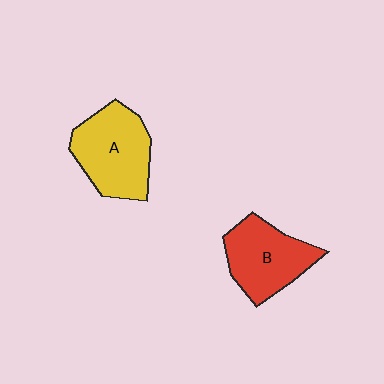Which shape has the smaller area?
Shape B (red).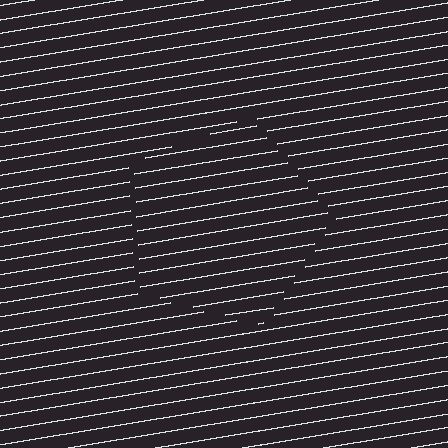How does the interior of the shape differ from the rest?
The interior of the shape contains the same grating, shifted by half a period — the contour is defined by the phase discontinuity where line-ends from the inner and outer gratings abut.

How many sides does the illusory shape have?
5 sides — the line-ends trace a pentagon.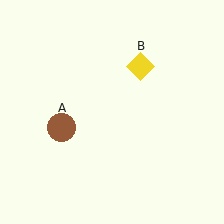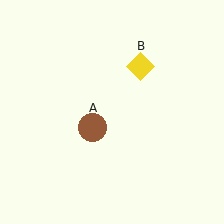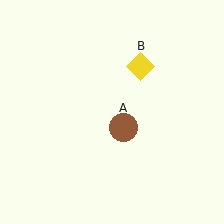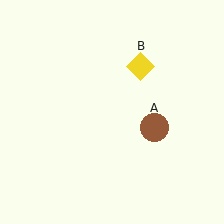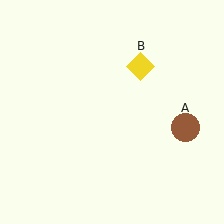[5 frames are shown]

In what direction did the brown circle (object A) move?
The brown circle (object A) moved right.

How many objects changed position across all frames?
1 object changed position: brown circle (object A).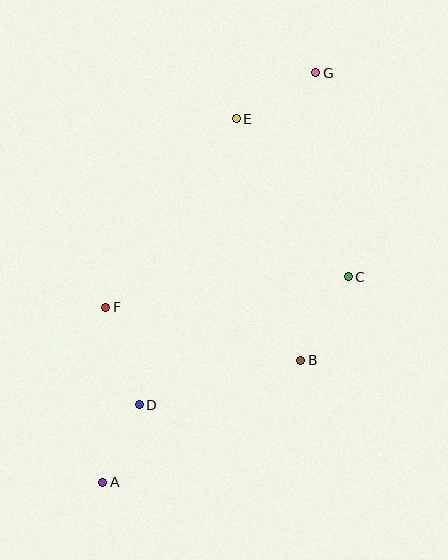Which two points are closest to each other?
Points A and D are closest to each other.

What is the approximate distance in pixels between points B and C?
The distance between B and C is approximately 96 pixels.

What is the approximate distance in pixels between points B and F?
The distance between B and F is approximately 202 pixels.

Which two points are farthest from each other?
Points A and G are farthest from each other.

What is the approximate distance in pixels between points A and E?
The distance between A and E is approximately 387 pixels.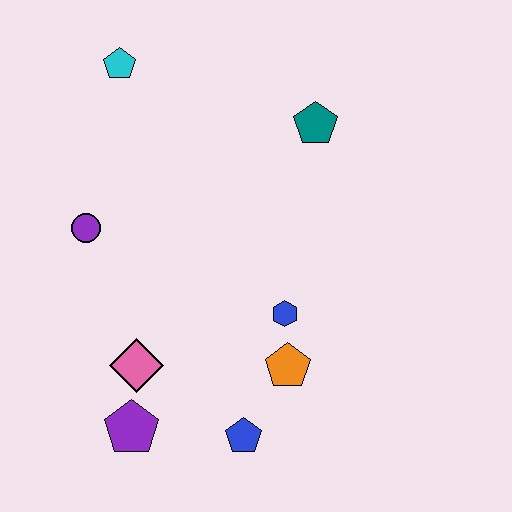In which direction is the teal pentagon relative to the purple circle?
The teal pentagon is to the right of the purple circle.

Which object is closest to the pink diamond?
The purple pentagon is closest to the pink diamond.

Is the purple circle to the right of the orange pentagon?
No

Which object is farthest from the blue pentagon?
The cyan pentagon is farthest from the blue pentagon.